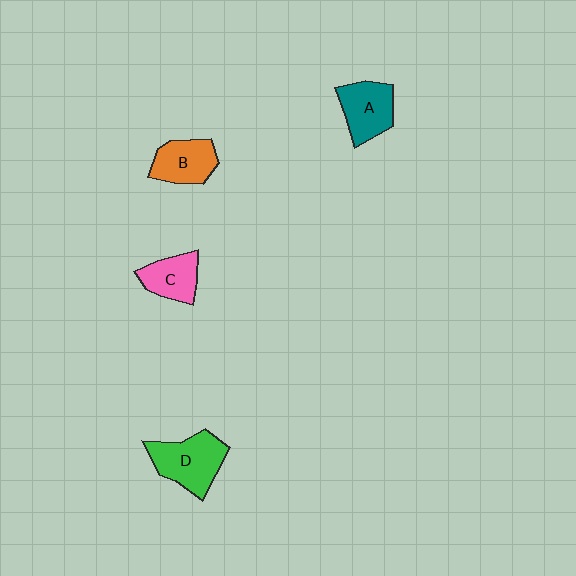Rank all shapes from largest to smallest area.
From largest to smallest: D (green), A (teal), B (orange), C (pink).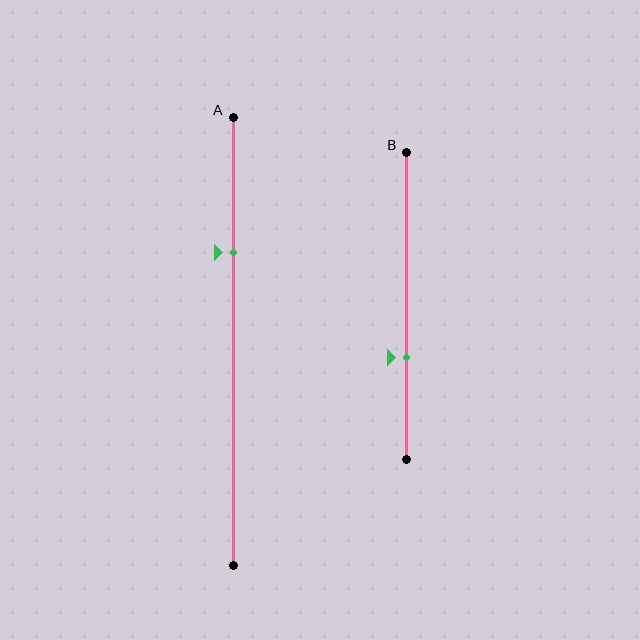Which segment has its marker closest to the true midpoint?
Segment B has its marker closest to the true midpoint.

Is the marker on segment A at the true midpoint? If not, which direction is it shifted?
No, the marker on segment A is shifted upward by about 20% of the segment length.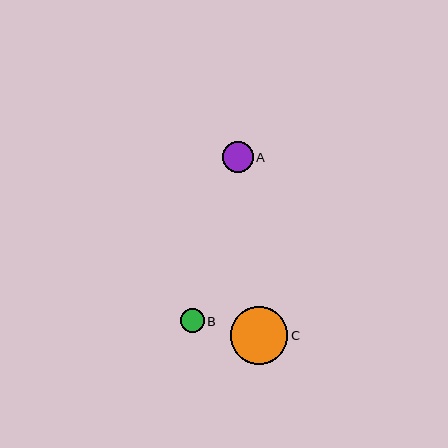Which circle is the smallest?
Circle B is the smallest with a size of approximately 24 pixels.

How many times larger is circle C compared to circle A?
Circle C is approximately 1.8 times the size of circle A.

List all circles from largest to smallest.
From largest to smallest: C, A, B.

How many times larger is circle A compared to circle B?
Circle A is approximately 1.3 times the size of circle B.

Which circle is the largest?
Circle C is the largest with a size of approximately 58 pixels.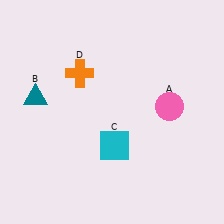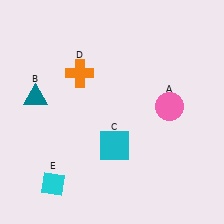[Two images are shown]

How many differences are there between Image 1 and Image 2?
There is 1 difference between the two images.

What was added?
A cyan diamond (E) was added in Image 2.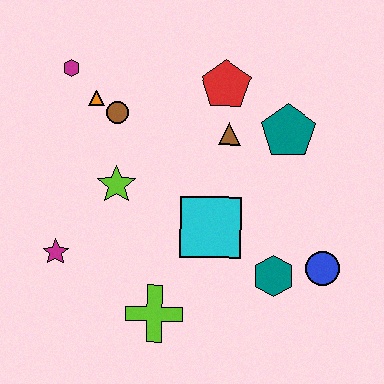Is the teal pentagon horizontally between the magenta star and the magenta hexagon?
No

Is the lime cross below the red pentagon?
Yes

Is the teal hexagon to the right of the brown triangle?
Yes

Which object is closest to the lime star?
The brown circle is closest to the lime star.